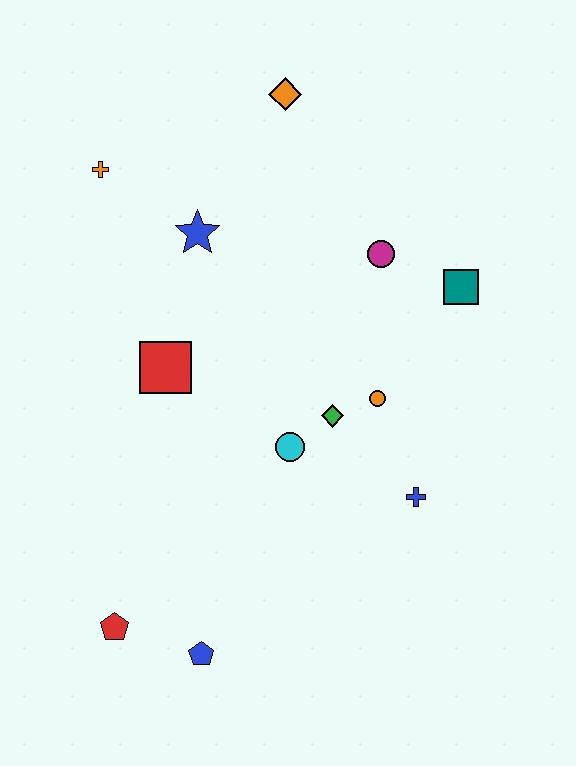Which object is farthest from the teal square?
The red pentagon is farthest from the teal square.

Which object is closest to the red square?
The blue star is closest to the red square.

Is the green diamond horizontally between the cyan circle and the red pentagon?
No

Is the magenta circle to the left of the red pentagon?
No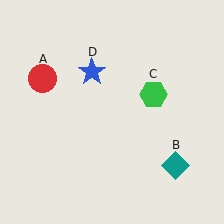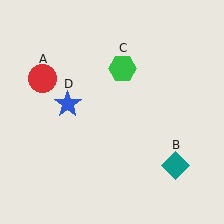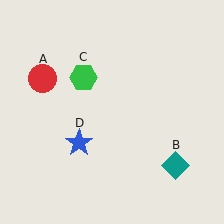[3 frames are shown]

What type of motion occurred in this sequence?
The green hexagon (object C), blue star (object D) rotated counterclockwise around the center of the scene.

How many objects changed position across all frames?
2 objects changed position: green hexagon (object C), blue star (object D).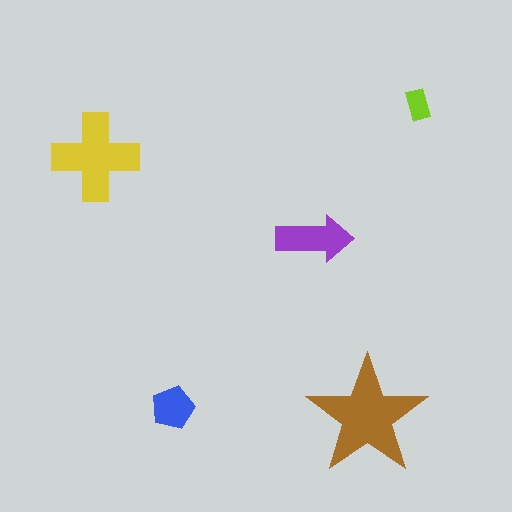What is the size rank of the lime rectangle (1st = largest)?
5th.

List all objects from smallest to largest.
The lime rectangle, the blue pentagon, the purple arrow, the yellow cross, the brown star.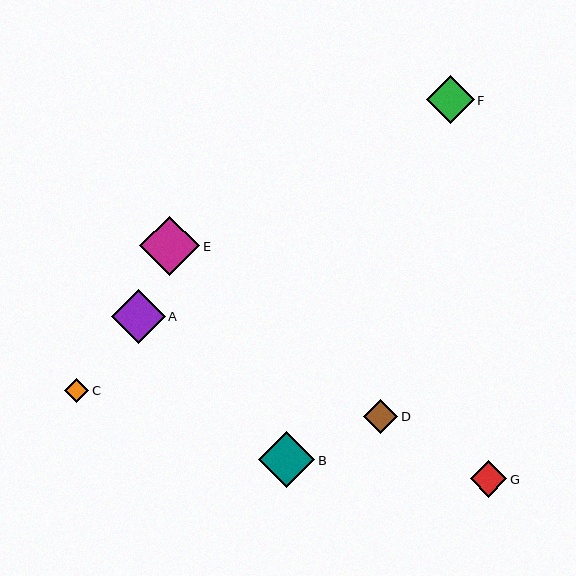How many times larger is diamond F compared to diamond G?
Diamond F is approximately 1.3 times the size of diamond G.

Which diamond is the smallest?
Diamond C is the smallest with a size of approximately 24 pixels.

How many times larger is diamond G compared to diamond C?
Diamond G is approximately 1.5 times the size of diamond C.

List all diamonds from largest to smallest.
From largest to smallest: E, B, A, F, G, D, C.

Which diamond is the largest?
Diamond E is the largest with a size of approximately 60 pixels.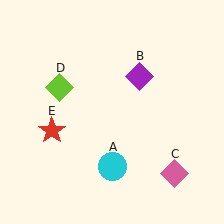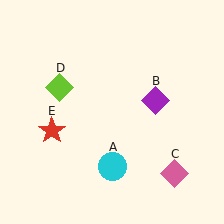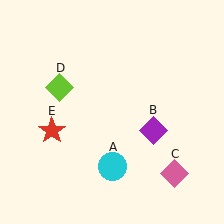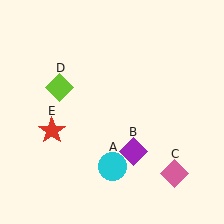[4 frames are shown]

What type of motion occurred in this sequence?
The purple diamond (object B) rotated clockwise around the center of the scene.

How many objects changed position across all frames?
1 object changed position: purple diamond (object B).